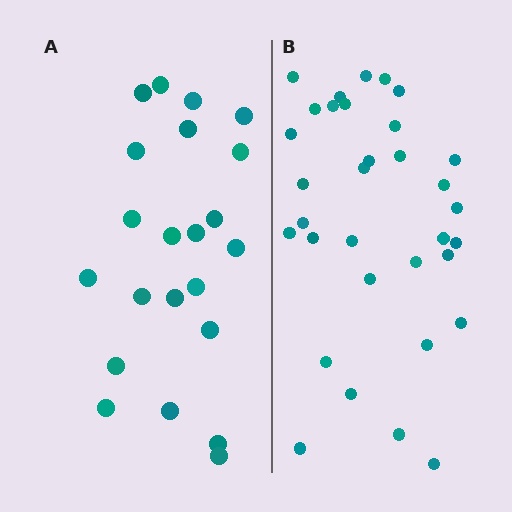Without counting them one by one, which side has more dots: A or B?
Region B (the right region) has more dots.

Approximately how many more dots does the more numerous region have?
Region B has roughly 12 or so more dots than region A.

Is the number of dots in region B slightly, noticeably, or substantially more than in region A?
Region B has substantially more. The ratio is roughly 1.5 to 1.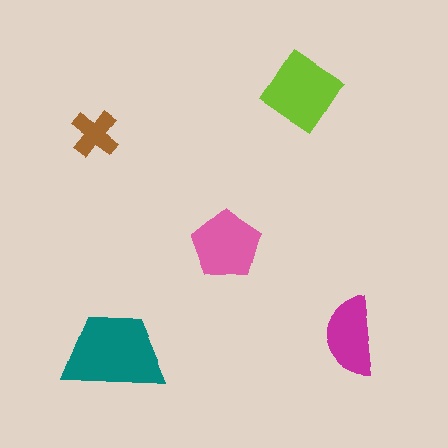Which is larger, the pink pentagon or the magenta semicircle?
The pink pentagon.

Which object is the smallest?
The brown cross.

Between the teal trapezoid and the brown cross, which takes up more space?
The teal trapezoid.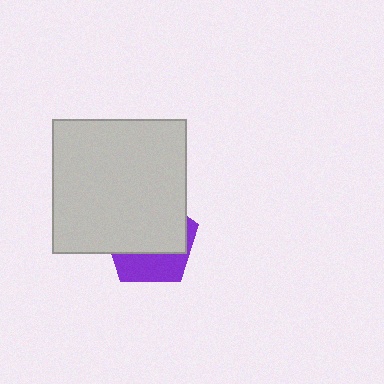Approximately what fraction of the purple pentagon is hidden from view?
Roughly 65% of the purple pentagon is hidden behind the light gray square.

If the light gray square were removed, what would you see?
You would see the complete purple pentagon.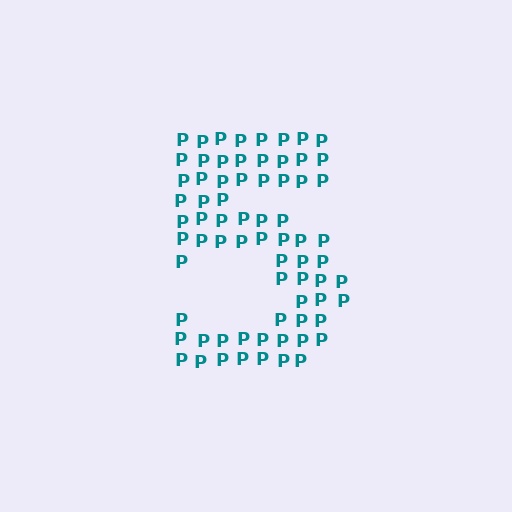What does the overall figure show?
The overall figure shows the digit 5.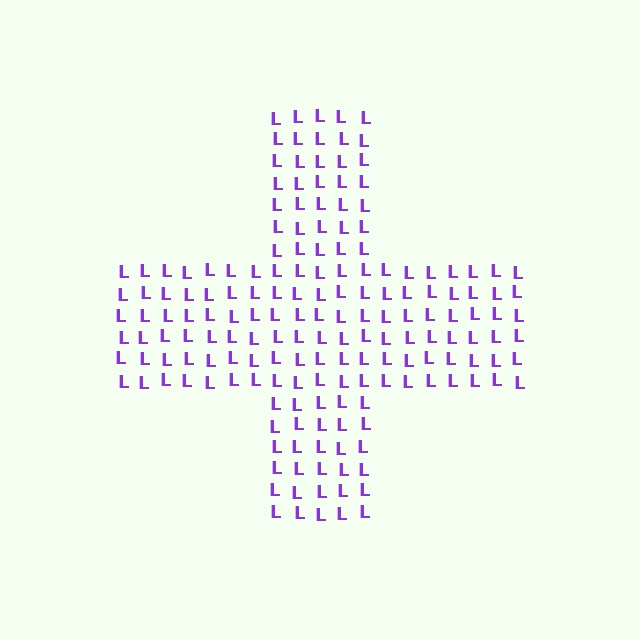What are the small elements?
The small elements are letter L's.